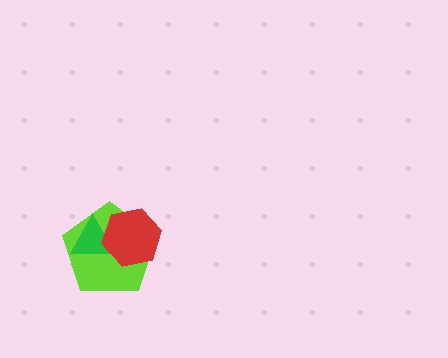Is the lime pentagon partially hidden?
Yes, it is partially covered by another shape.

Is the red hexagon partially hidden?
No, no other shape covers it.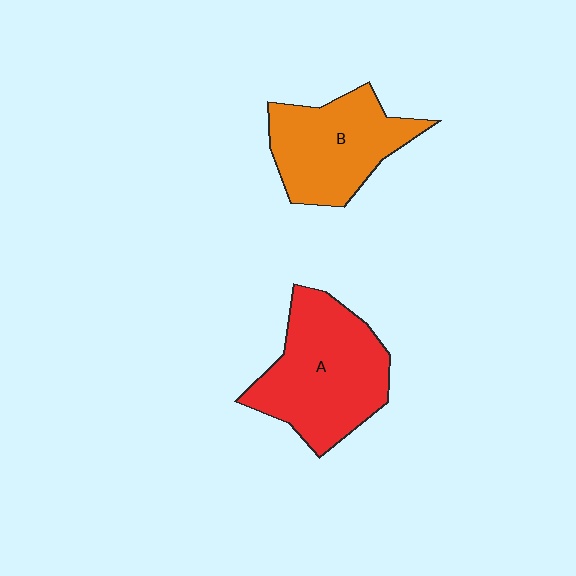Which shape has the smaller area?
Shape B (orange).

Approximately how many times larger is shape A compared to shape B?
Approximately 1.2 times.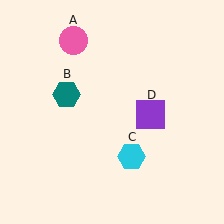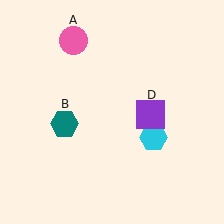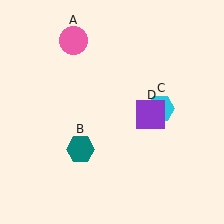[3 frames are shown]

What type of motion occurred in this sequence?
The teal hexagon (object B), cyan hexagon (object C) rotated counterclockwise around the center of the scene.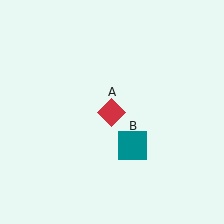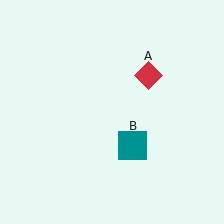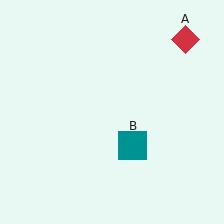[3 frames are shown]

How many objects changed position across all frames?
1 object changed position: red diamond (object A).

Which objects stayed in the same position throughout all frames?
Teal square (object B) remained stationary.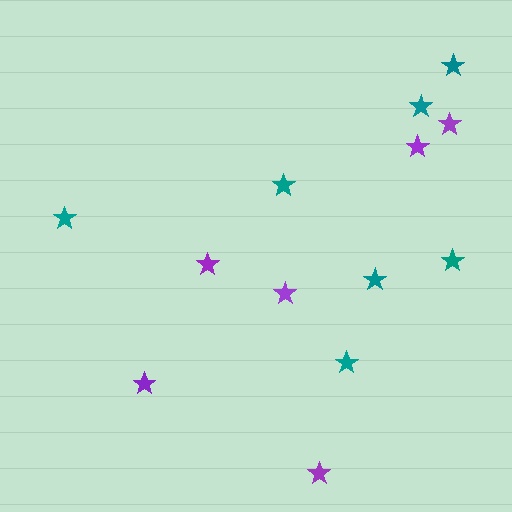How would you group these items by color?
There are 2 groups: one group of purple stars (6) and one group of teal stars (7).